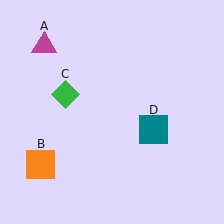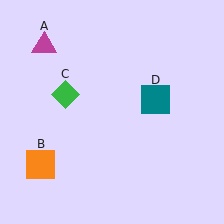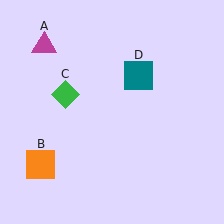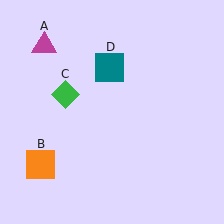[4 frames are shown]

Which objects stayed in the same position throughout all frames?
Magenta triangle (object A) and orange square (object B) and green diamond (object C) remained stationary.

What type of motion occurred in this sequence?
The teal square (object D) rotated counterclockwise around the center of the scene.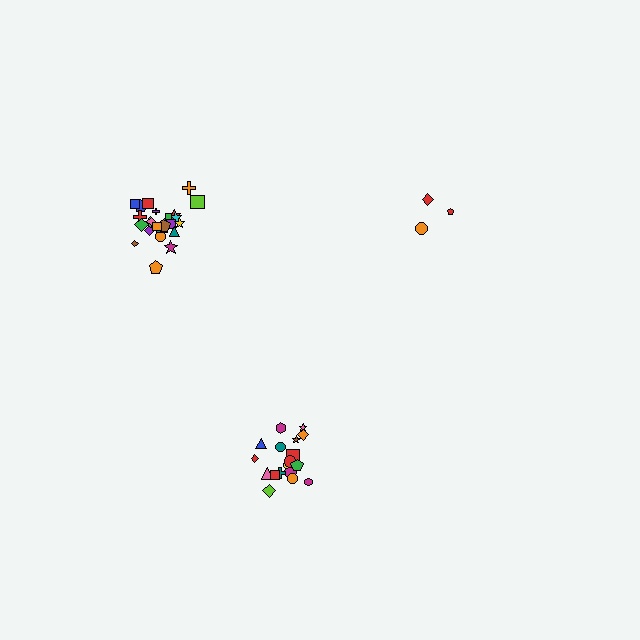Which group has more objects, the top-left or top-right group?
The top-left group.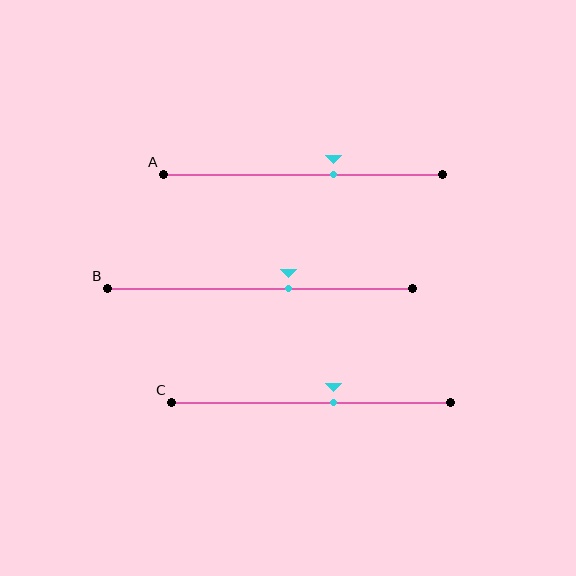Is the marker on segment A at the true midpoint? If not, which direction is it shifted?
No, the marker on segment A is shifted to the right by about 11% of the segment length.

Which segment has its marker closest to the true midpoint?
Segment C has its marker closest to the true midpoint.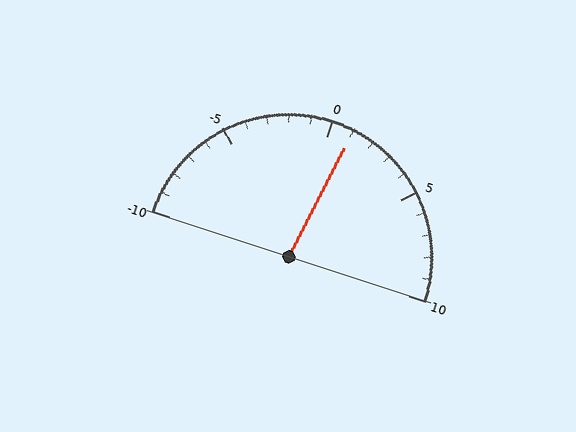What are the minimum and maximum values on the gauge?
The gauge ranges from -10 to 10.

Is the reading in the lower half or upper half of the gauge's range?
The reading is in the upper half of the range (-10 to 10).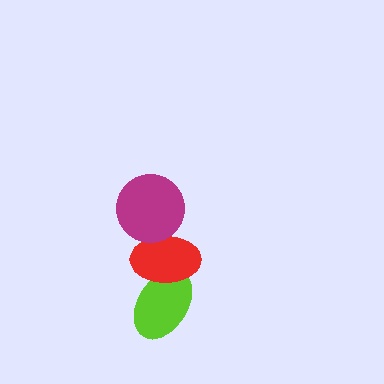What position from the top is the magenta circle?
The magenta circle is 1st from the top.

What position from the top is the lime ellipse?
The lime ellipse is 3rd from the top.